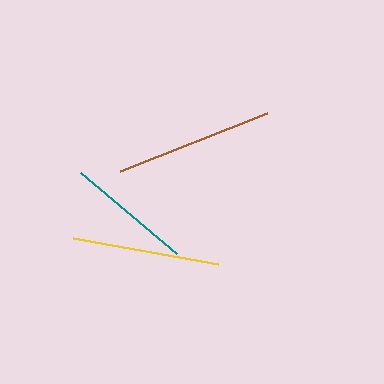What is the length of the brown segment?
The brown segment is approximately 158 pixels long.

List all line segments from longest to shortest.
From longest to shortest: brown, yellow, teal.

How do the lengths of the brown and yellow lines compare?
The brown and yellow lines are approximately the same length.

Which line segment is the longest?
The brown line is the longest at approximately 158 pixels.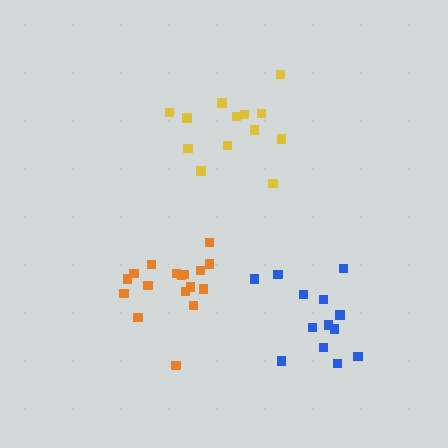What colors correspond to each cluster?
The clusters are colored: blue, orange, yellow.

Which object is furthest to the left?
The orange cluster is leftmost.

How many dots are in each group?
Group 1: 13 dots, Group 2: 17 dots, Group 3: 13 dots (43 total).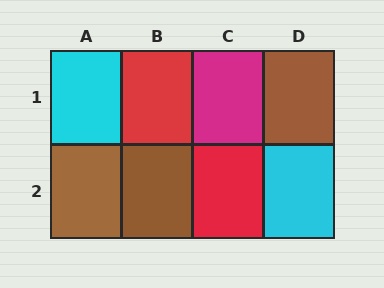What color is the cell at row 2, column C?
Red.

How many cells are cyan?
2 cells are cyan.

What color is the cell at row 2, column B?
Brown.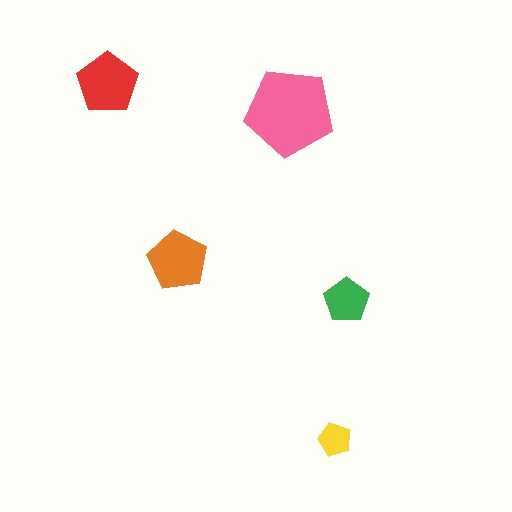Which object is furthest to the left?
The red pentagon is leftmost.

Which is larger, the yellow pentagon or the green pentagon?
The green one.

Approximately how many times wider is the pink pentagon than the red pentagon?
About 1.5 times wider.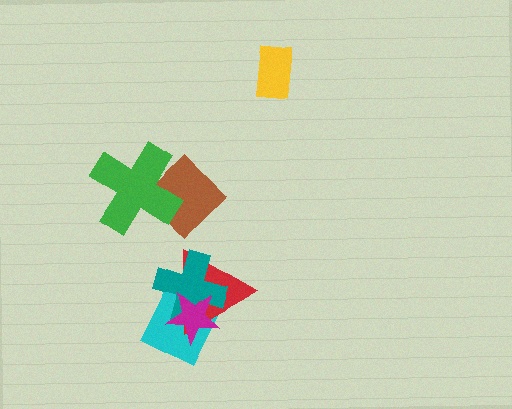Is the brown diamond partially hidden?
Yes, it is partially covered by another shape.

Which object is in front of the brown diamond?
The green cross is in front of the brown diamond.